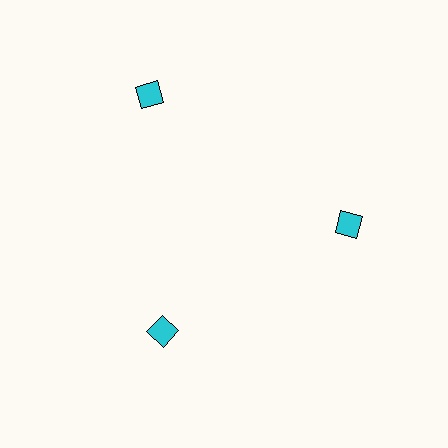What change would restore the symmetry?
The symmetry would be restored by moving it inward, back onto the ring so that all 3 squares sit at equal angles and equal distance from the center.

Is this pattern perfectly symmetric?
No. The 3 cyan squares are arranged in a ring, but one element near the 11 o'clock position is pushed outward from the center, breaking the 3-fold rotational symmetry.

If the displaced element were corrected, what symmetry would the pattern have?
It would have 3-fold rotational symmetry — the pattern would map onto itself every 120 degrees.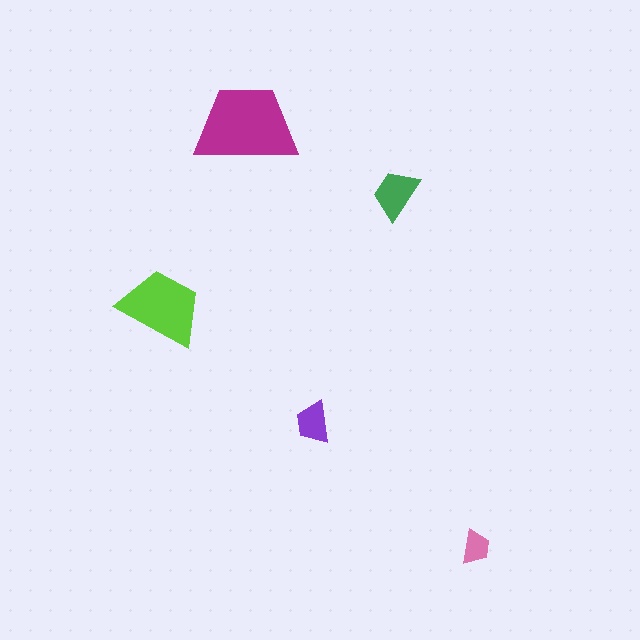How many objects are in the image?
There are 5 objects in the image.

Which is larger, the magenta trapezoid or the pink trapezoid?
The magenta one.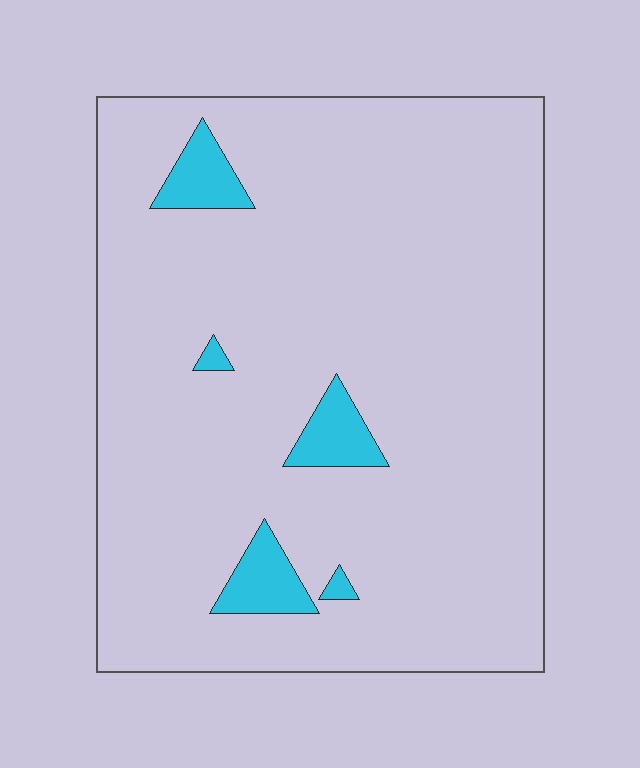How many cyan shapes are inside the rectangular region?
5.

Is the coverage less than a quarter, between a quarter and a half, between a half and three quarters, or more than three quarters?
Less than a quarter.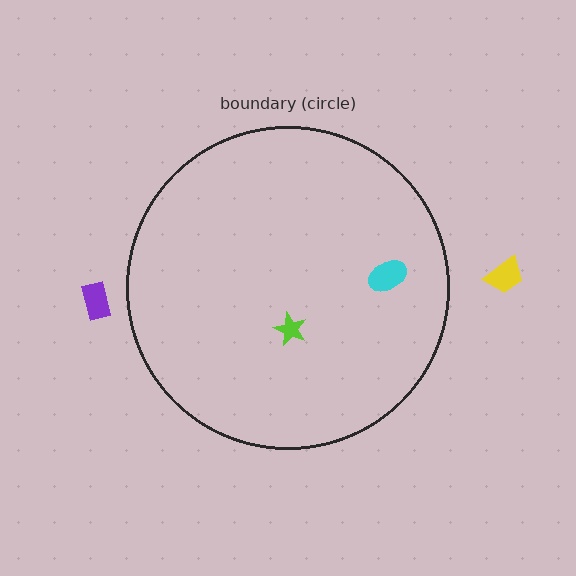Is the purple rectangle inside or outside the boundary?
Outside.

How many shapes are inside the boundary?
2 inside, 2 outside.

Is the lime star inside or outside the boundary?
Inside.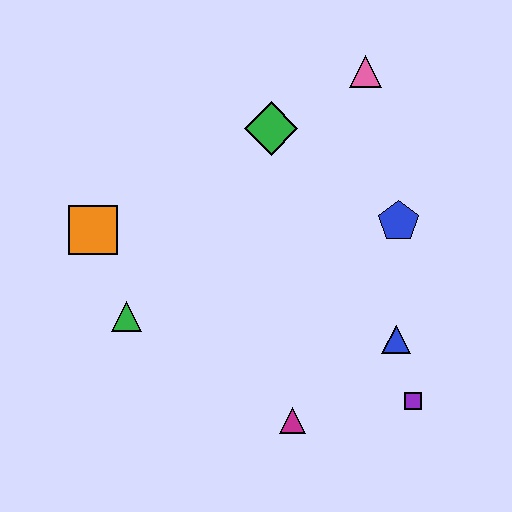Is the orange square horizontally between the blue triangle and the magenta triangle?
No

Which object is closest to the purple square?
The blue triangle is closest to the purple square.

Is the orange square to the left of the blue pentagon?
Yes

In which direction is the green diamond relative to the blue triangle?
The green diamond is above the blue triangle.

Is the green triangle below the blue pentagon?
Yes